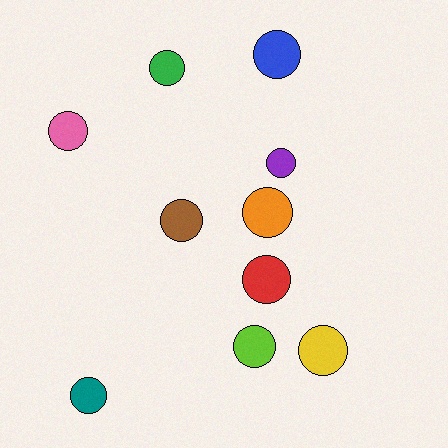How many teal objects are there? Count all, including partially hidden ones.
There is 1 teal object.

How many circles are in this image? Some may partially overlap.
There are 10 circles.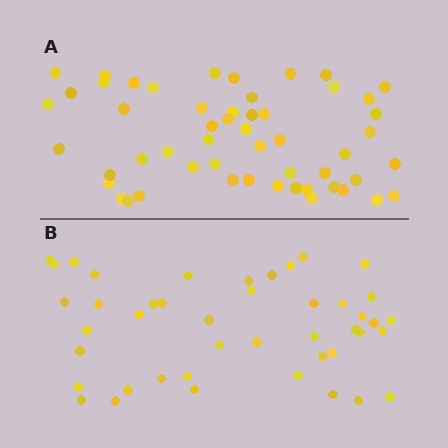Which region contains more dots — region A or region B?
Region A (the top region) has more dots.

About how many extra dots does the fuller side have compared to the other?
Region A has roughly 8 or so more dots than region B.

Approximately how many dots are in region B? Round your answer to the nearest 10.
About 40 dots. (The exact count is 44, which rounds to 40.)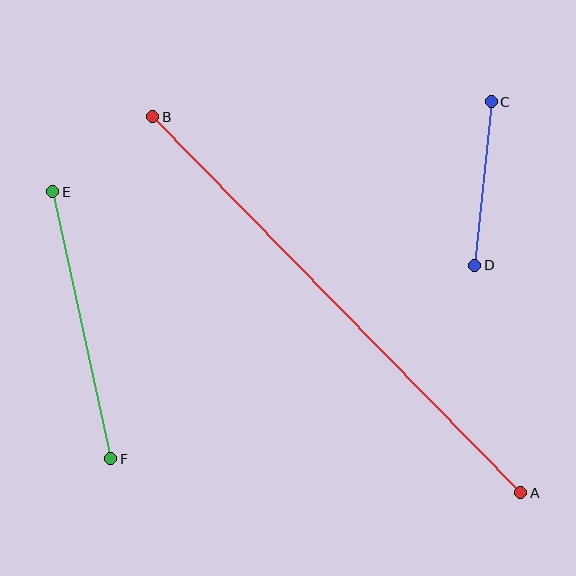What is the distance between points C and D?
The distance is approximately 164 pixels.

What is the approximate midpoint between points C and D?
The midpoint is at approximately (483, 183) pixels.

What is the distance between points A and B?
The distance is approximately 526 pixels.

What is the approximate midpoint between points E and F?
The midpoint is at approximately (82, 325) pixels.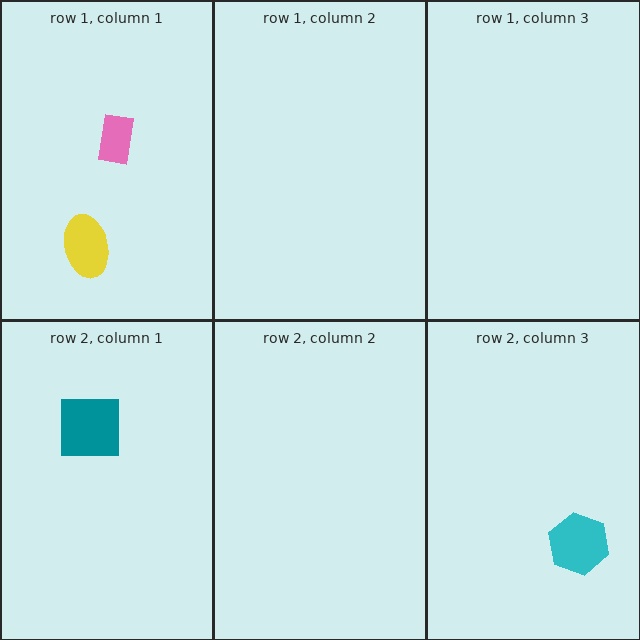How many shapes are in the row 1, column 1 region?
2.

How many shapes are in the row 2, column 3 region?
1.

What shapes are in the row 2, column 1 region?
The teal square.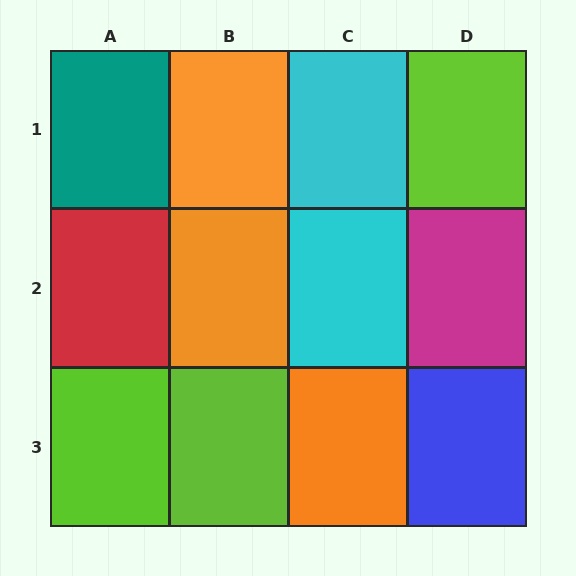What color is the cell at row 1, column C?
Cyan.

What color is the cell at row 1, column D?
Lime.